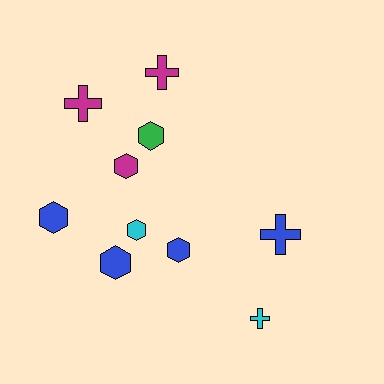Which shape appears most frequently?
Hexagon, with 6 objects.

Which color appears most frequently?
Blue, with 4 objects.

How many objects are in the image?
There are 10 objects.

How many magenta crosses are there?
There are 2 magenta crosses.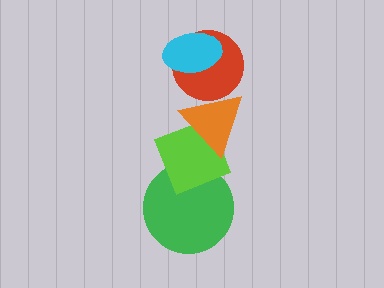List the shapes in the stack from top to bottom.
From top to bottom: the cyan ellipse, the red circle, the orange triangle, the lime diamond, the green circle.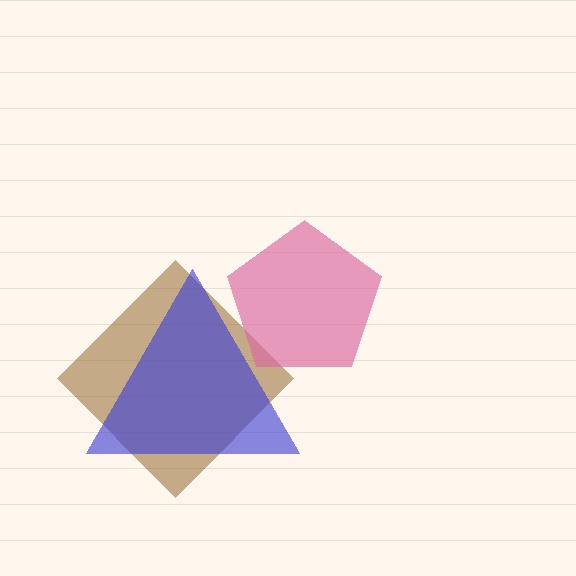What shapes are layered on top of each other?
The layered shapes are: a brown diamond, a blue triangle, a pink pentagon.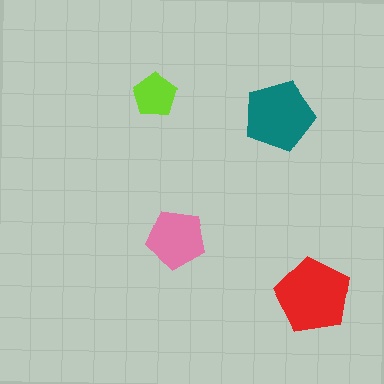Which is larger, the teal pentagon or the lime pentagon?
The teal one.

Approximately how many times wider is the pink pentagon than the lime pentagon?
About 1.5 times wider.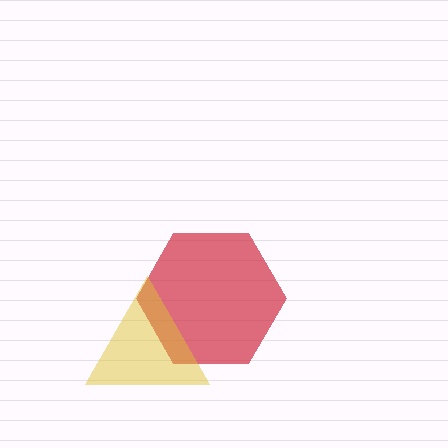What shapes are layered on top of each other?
The layered shapes are: a red hexagon, a yellow triangle.